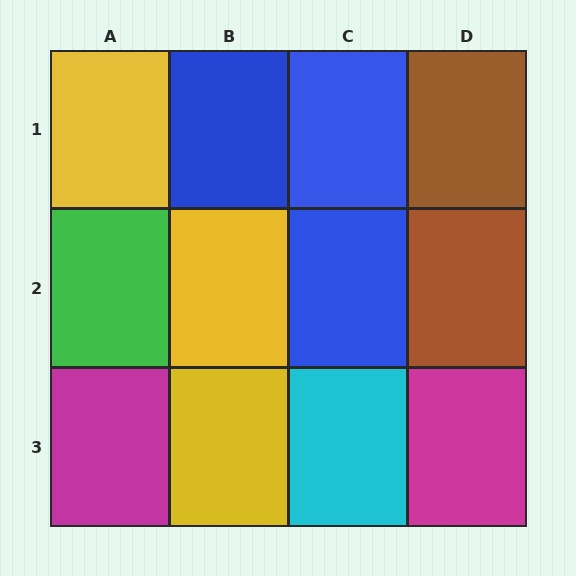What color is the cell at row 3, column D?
Magenta.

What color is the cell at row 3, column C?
Cyan.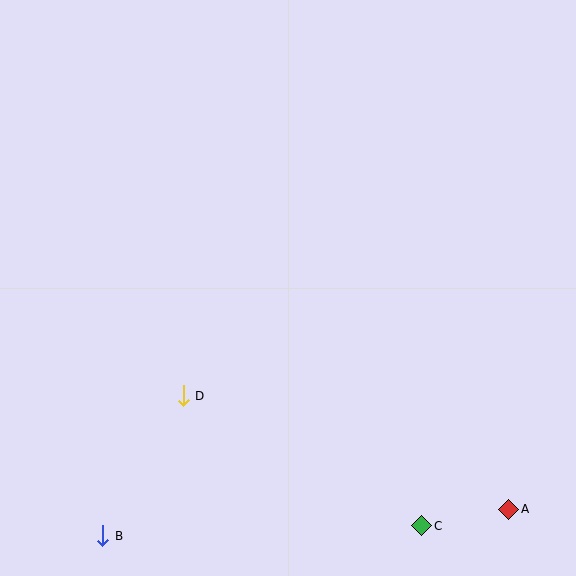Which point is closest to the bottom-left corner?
Point B is closest to the bottom-left corner.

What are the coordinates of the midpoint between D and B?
The midpoint between D and B is at (143, 466).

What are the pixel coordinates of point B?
Point B is at (103, 536).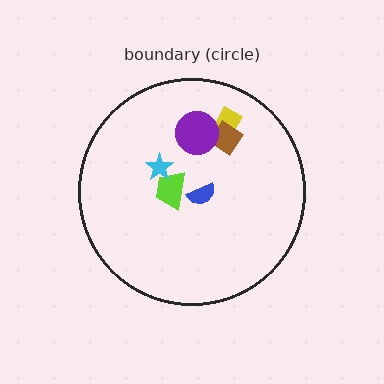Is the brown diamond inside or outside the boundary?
Inside.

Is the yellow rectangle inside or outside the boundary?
Inside.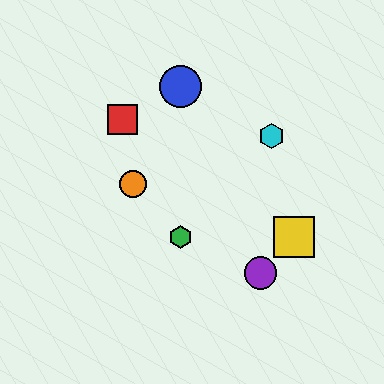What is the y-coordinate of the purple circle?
The purple circle is at y≈273.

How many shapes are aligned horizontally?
2 shapes (the green hexagon, the yellow square) are aligned horizontally.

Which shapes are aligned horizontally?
The green hexagon, the yellow square are aligned horizontally.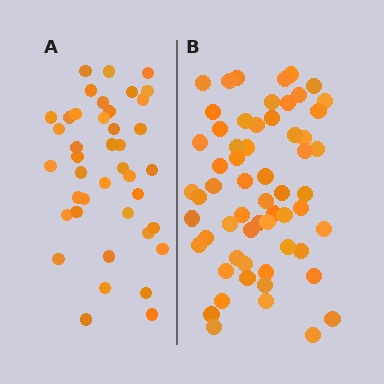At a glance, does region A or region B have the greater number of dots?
Region B (the right region) has more dots.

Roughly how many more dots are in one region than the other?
Region B has approximately 20 more dots than region A.